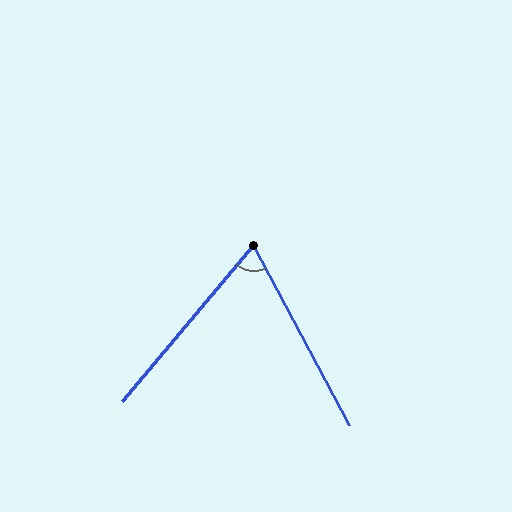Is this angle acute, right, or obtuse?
It is acute.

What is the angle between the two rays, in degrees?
Approximately 68 degrees.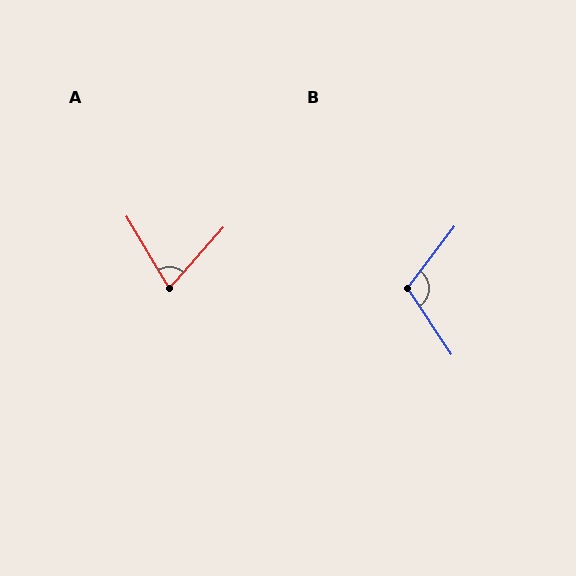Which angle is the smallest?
A, at approximately 72 degrees.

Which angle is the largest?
B, at approximately 109 degrees.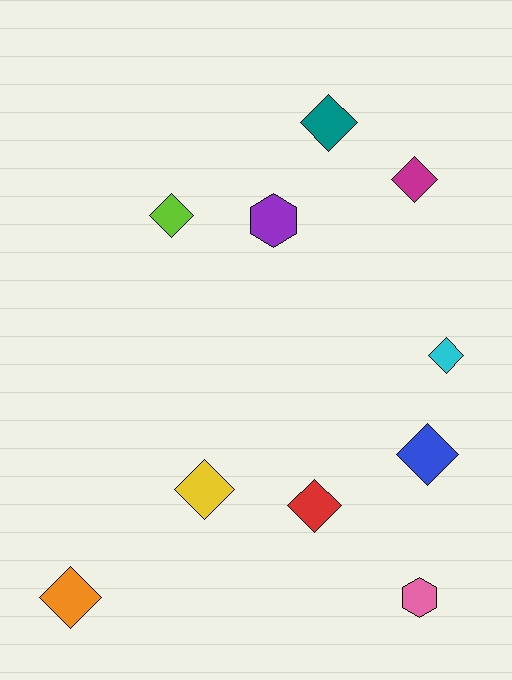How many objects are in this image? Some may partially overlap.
There are 10 objects.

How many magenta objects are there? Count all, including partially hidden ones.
There is 1 magenta object.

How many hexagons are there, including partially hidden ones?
There are 2 hexagons.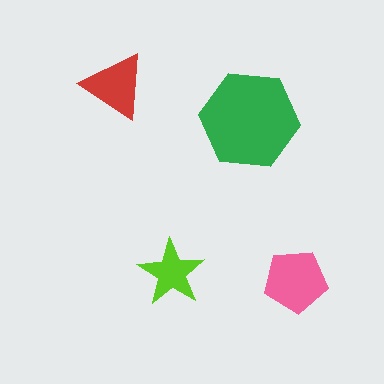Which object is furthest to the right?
The pink pentagon is rightmost.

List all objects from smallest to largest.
The lime star, the red triangle, the pink pentagon, the green hexagon.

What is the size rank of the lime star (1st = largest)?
4th.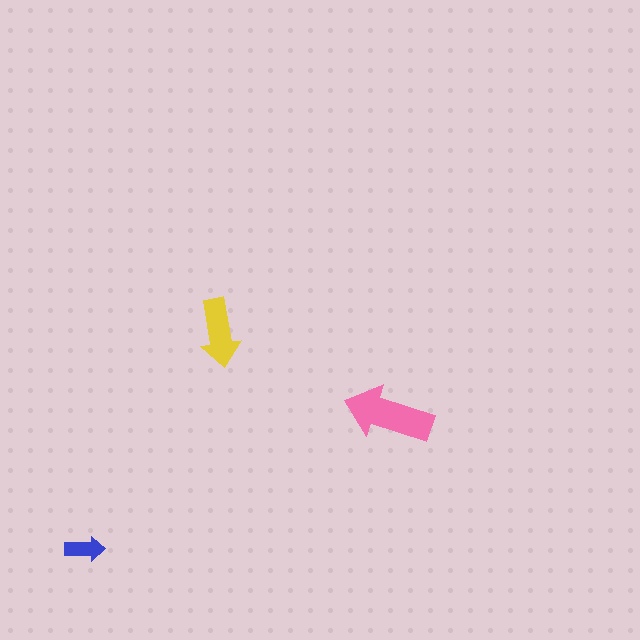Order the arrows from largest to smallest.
the pink one, the yellow one, the blue one.